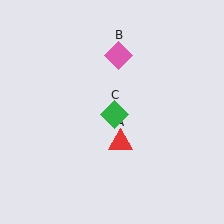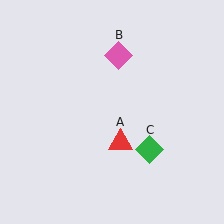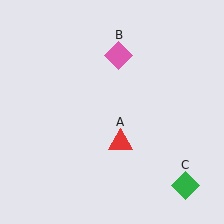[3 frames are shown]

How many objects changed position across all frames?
1 object changed position: green diamond (object C).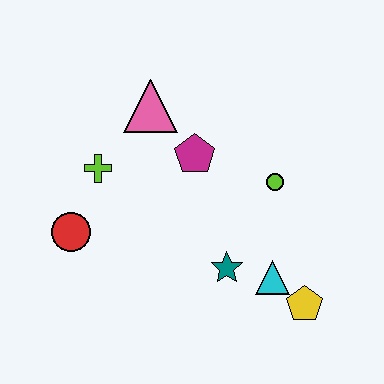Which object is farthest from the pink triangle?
The yellow pentagon is farthest from the pink triangle.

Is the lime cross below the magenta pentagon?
Yes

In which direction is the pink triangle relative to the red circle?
The pink triangle is above the red circle.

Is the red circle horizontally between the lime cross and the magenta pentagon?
No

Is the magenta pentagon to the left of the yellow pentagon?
Yes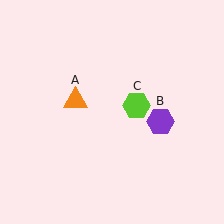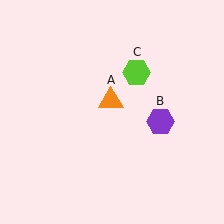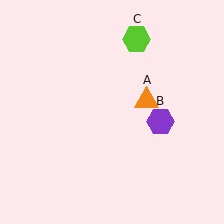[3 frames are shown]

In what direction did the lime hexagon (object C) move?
The lime hexagon (object C) moved up.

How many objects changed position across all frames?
2 objects changed position: orange triangle (object A), lime hexagon (object C).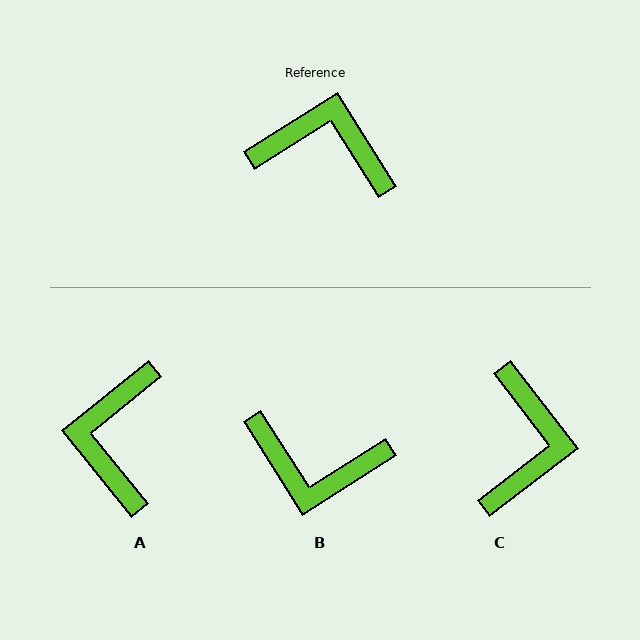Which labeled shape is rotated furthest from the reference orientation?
B, about 180 degrees away.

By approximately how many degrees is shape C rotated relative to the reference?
Approximately 85 degrees clockwise.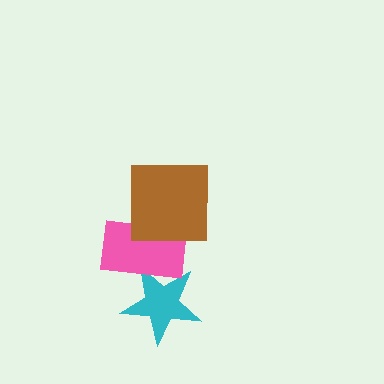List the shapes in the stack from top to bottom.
From top to bottom: the brown square, the pink rectangle, the cyan star.